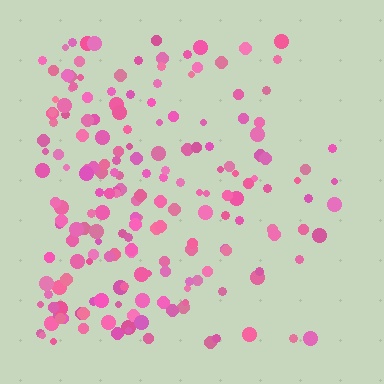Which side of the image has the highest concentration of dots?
The left.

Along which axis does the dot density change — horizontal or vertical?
Horizontal.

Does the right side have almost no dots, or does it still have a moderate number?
Still a moderate number, just noticeably fewer than the left.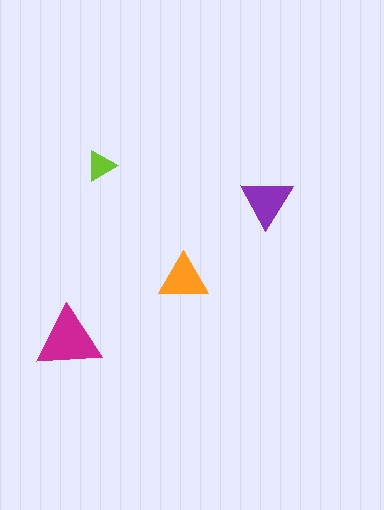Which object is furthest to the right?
The purple triangle is rightmost.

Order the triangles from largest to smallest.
the magenta one, the purple one, the orange one, the lime one.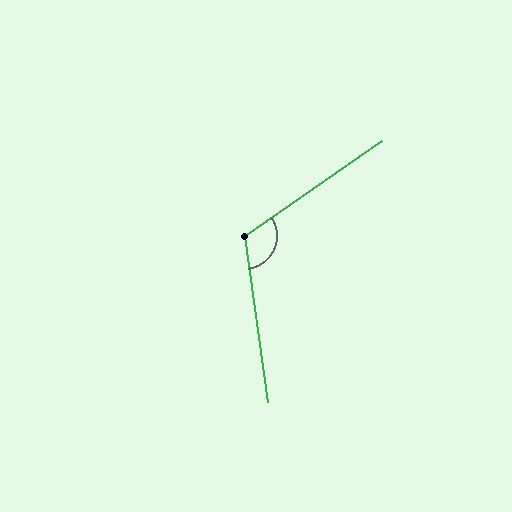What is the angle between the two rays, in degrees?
Approximately 117 degrees.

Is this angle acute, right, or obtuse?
It is obtuse.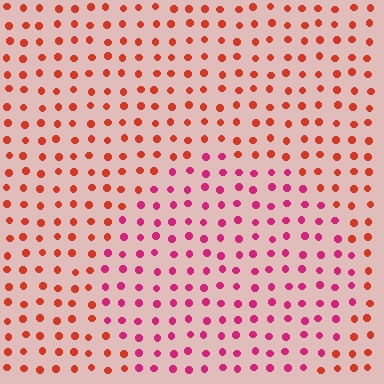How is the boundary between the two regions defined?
The boundary is defined purely by a slight shift in hue (about 37 degrees). Spacing, size, and orientation are identical on both sides.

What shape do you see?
I see a circle.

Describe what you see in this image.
The image is filled with small red elements in a uniform arrangement. A circle-shaped region is visible where the elements are tinted to a slightly different hue, forming a subtle color boundary.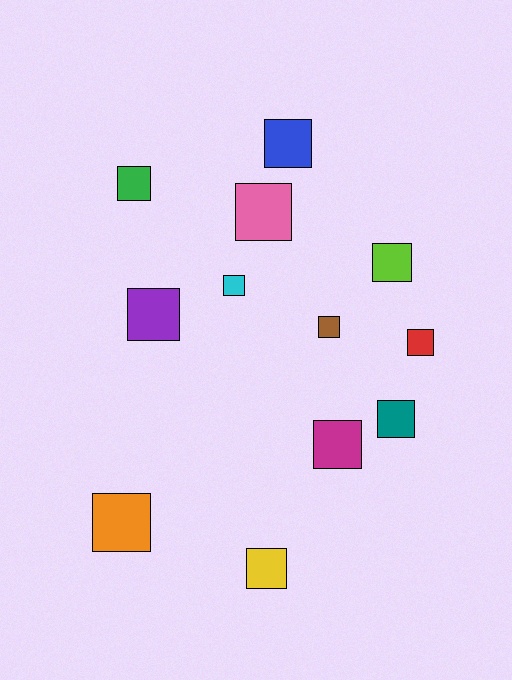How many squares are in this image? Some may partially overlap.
There are 12 squares.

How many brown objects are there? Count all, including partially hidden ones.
There is 1 brown object.